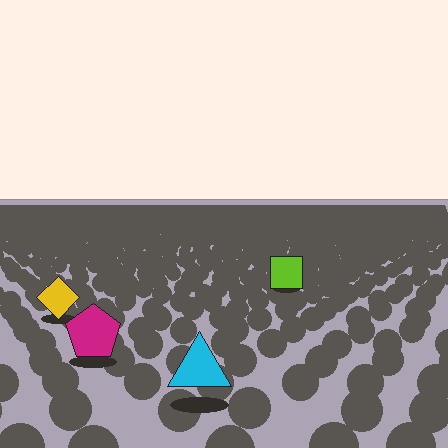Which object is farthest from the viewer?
The lime square is farthest from the viewer. It appears smaller and the ground texture around it is denser.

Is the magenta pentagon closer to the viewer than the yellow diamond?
Yes. The magenta pentagon is closer — you can tell from the texture gradient: the ground texture is coarser near it.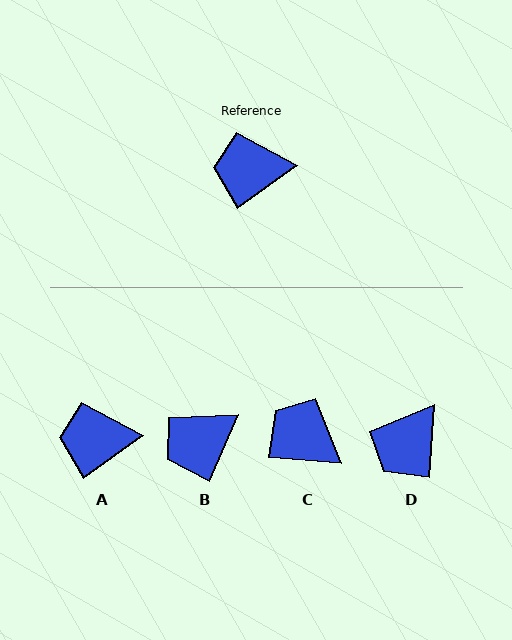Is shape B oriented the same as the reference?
No, it is off by about 31 degrees.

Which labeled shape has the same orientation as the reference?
A.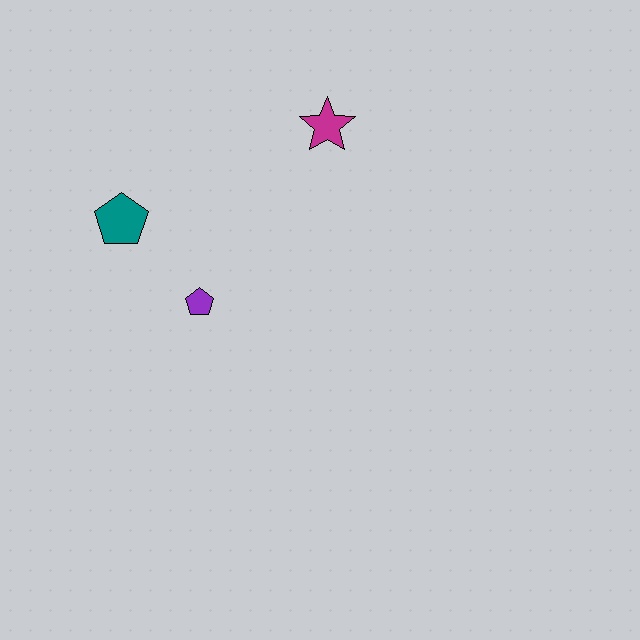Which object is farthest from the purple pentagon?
The magenta star is farthest from the purple pentagon.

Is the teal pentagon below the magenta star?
Yes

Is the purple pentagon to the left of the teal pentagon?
No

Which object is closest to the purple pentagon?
The teal pentagon is closest to the purple pentagon.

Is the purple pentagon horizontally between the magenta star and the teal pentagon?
Yes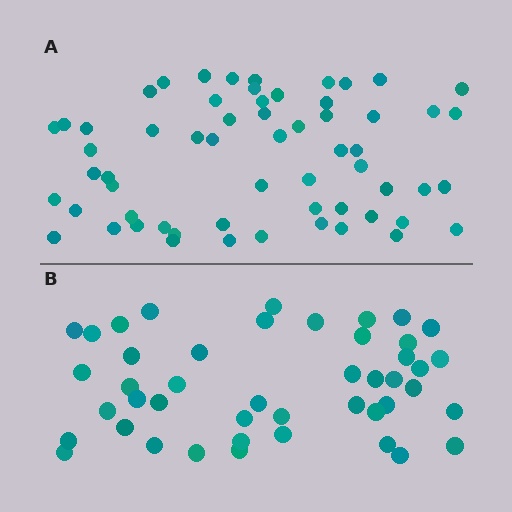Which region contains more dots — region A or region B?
Region A (the top region) has more dots.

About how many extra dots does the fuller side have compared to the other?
Region A has approximately 15 more dots than region B.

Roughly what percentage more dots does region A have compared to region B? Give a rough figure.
About 35% more.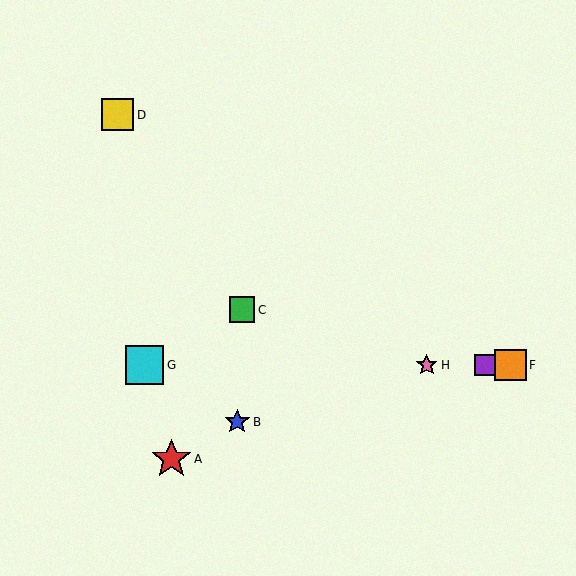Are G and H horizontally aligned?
Yes, both are at y≈365.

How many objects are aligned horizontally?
4 objects (E, F, G, H) are aligned horizontally.